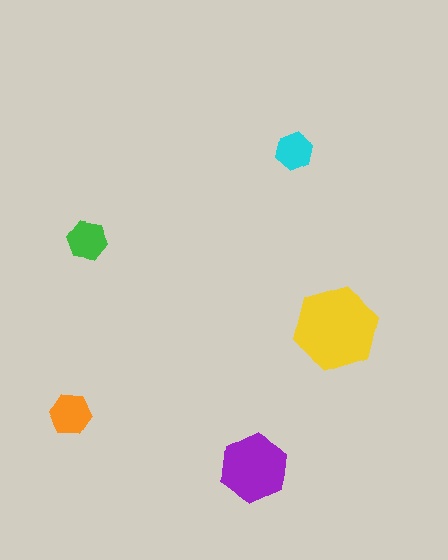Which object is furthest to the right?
The yellow hexagon is rightmost.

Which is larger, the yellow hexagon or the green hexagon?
The yellow one.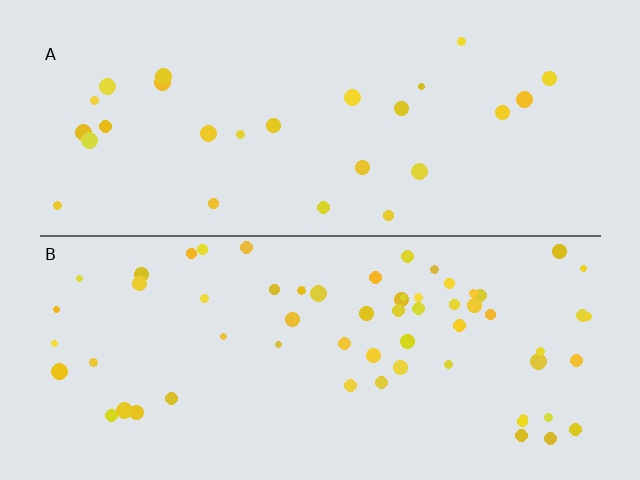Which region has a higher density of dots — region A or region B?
B (the bottom).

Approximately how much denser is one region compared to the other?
Approximately 2.4× — region B over region A.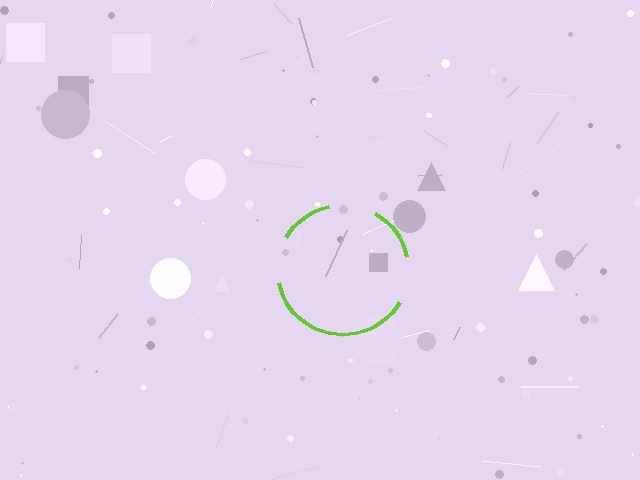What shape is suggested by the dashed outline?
The dashed outline suggests a circle.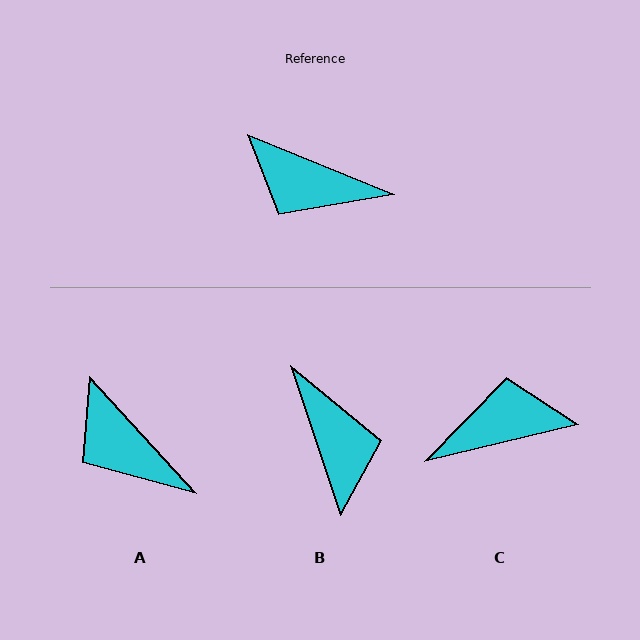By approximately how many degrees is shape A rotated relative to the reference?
Approximately 26 degrees clockwise.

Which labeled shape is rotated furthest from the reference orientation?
C, about 144 degrees away.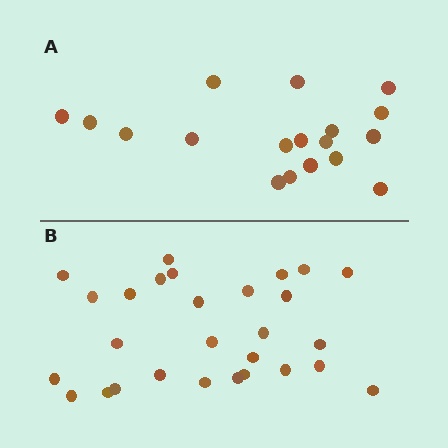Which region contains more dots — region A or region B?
Region B (the bottom region) has more dots.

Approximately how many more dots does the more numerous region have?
Region B has roughly 10 or so more dots than region A.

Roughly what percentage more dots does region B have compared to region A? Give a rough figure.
About 55% more.